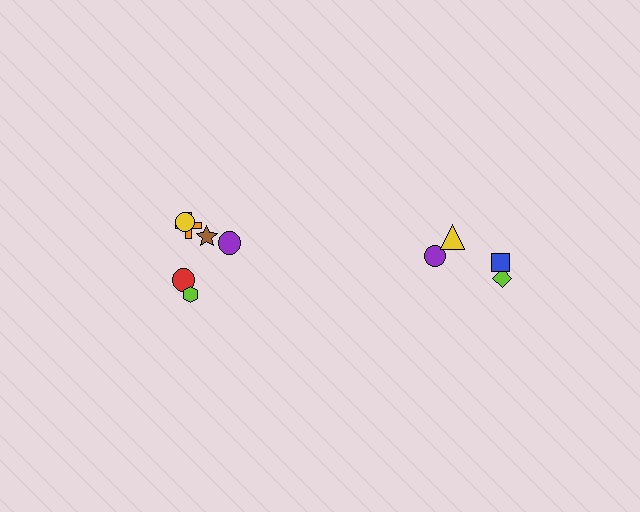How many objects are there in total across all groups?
There are 10 objects.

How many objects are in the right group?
There are 4 objects.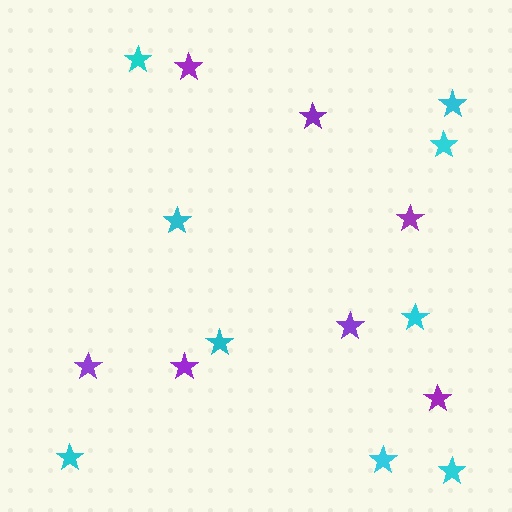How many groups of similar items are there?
There are 2 groups: one group of cyan stars (9) and one group of purple stars (7).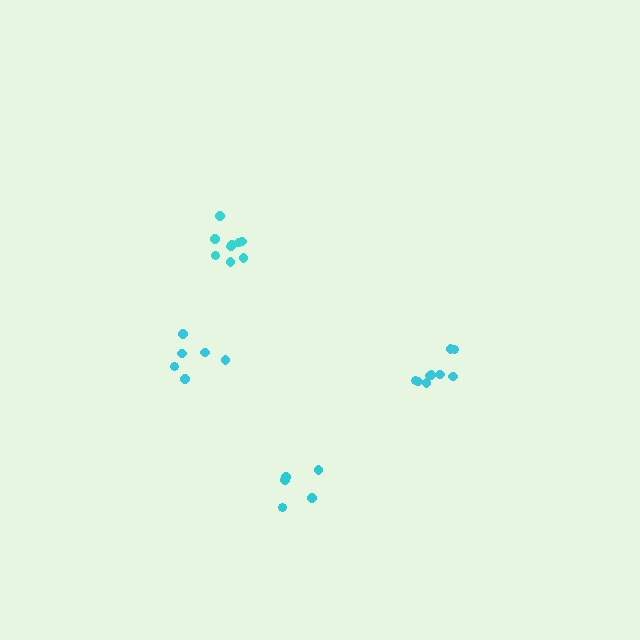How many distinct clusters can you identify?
There are 4 distinct clusters.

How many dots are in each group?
Group 1: 9 dots, Group 2: 6 dots, Group 3: 9 dots, Group 4: 5 dots (29 total).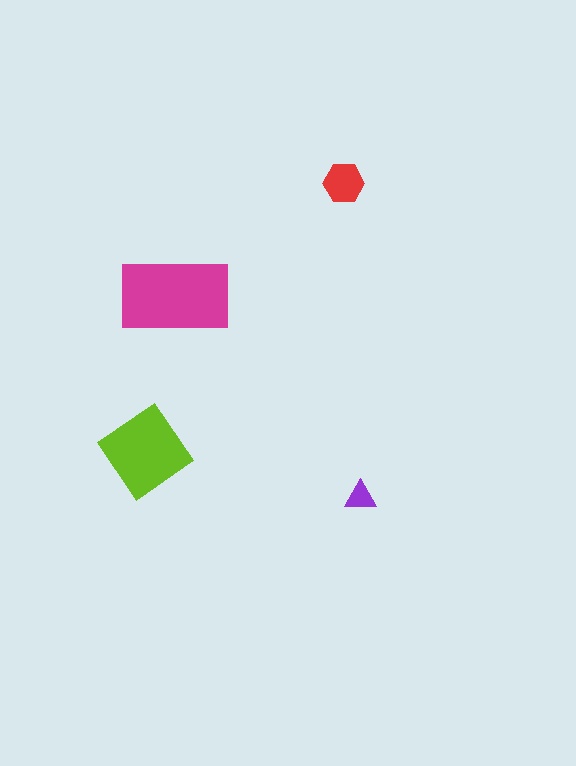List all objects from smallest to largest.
The purple triangle, the red hexagon, the lime diamond, the magenta rectangle.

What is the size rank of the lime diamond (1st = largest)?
2nd.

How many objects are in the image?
There are 4 objects in the image.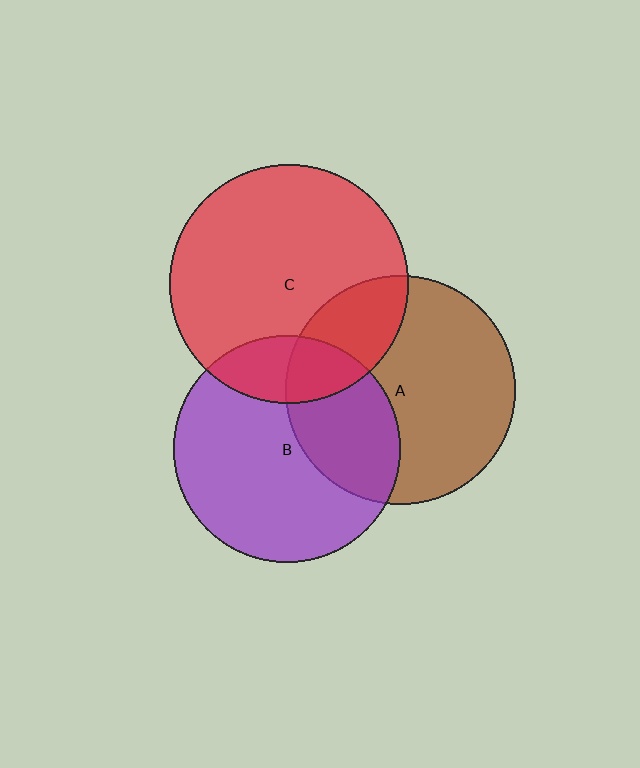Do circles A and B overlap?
Yes.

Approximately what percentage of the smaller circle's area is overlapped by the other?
Approximately 35%.